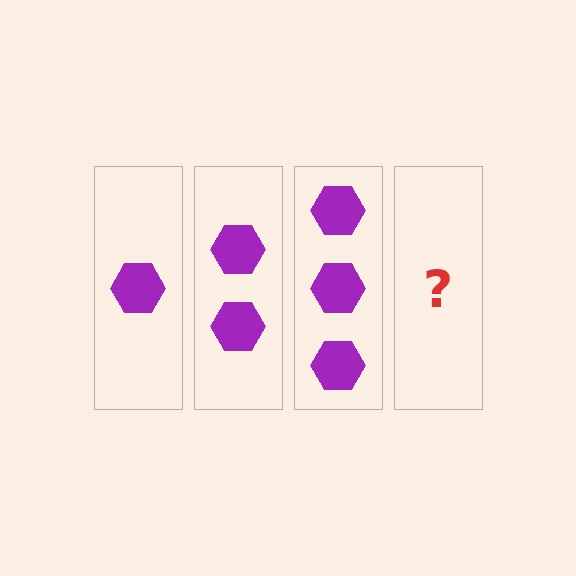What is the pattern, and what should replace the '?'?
The pattern is that each step adds one more hexagon. The '?' should be 4 hexagons.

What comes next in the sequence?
The next element should be 4 hexagons.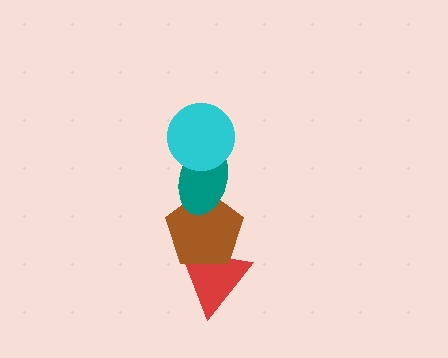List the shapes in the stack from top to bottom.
From top to bottom: the cyan circle, the teal ellipse, the brown pentagon, the red triangle.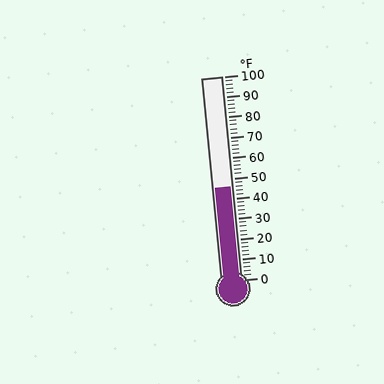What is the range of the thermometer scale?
The thermometer scale ranges from 0°F to 100°F.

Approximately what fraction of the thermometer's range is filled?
The thermometer is filled to approximately 45% of its range.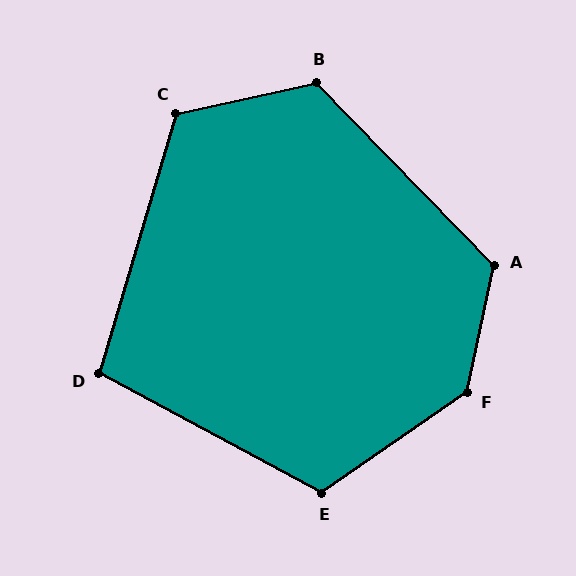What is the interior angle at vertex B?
Approximately 122 degrees (obtuse).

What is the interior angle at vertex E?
Approximately 117 degrees (obtuse).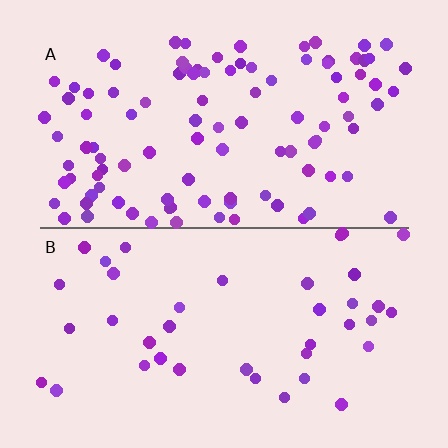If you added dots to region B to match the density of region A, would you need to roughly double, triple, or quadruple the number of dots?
Approximately triple.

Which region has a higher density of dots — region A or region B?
A (the top).